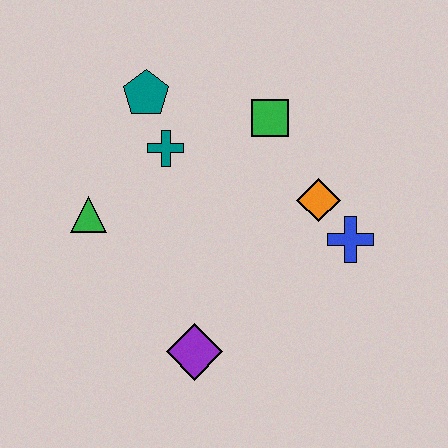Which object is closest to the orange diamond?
The blue cross is closest to the orange diamond.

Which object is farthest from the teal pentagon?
The purple diamond is farthest from the teal pentagon.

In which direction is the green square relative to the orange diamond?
The green square is above the orange diamond.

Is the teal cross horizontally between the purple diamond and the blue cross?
No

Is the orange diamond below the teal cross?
Yes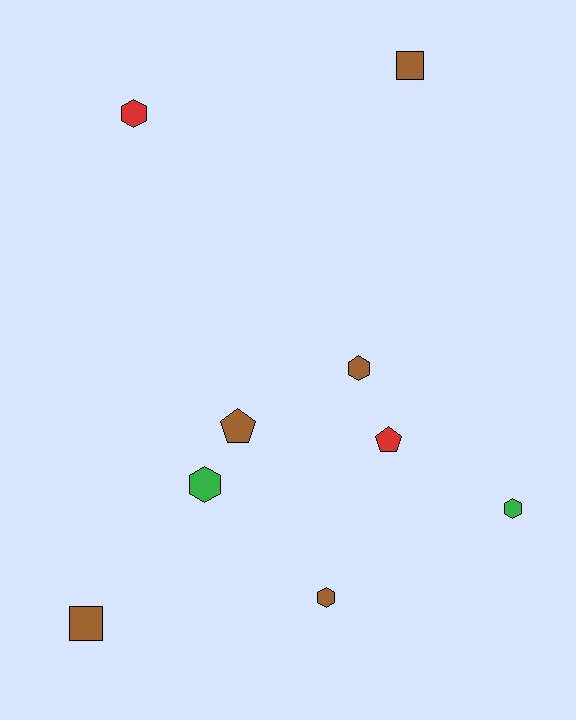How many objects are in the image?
There are 9 objects.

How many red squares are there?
There are no red squares.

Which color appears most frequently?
Brown, with 5 objects.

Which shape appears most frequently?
Hexagon, with 5 objects.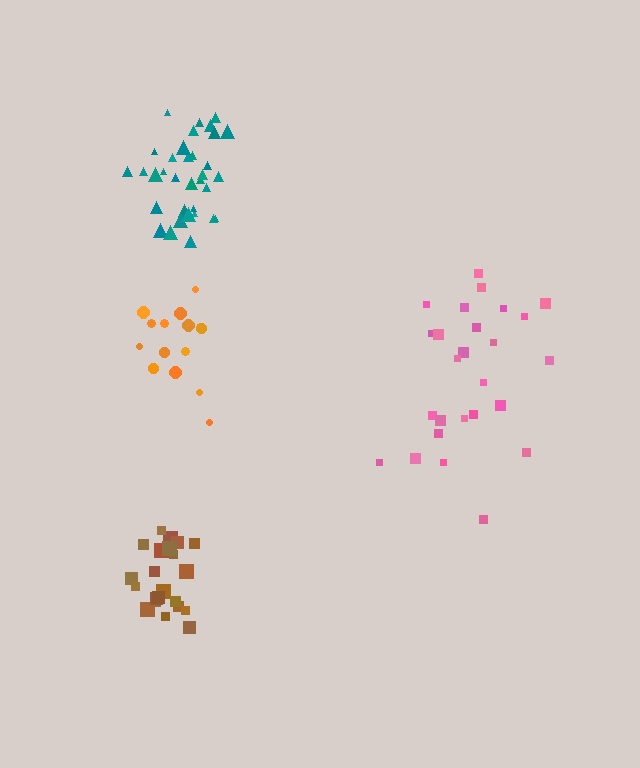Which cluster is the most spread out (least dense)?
Pink.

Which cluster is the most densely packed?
Teal.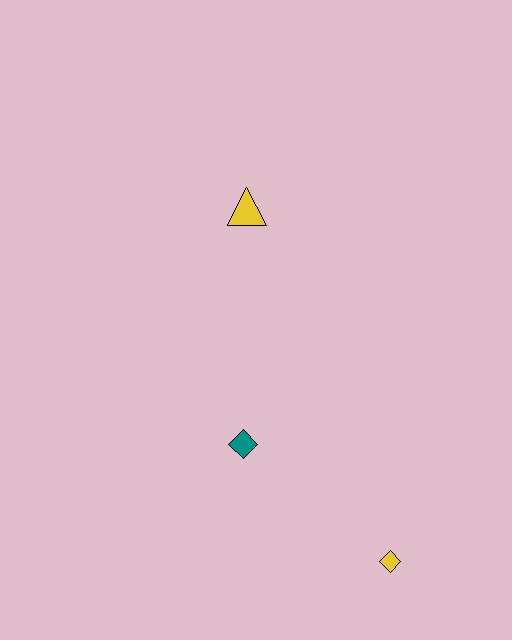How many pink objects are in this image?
There are no pink objects.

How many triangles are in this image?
There is 1 triangle.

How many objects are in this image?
There are 3 objects.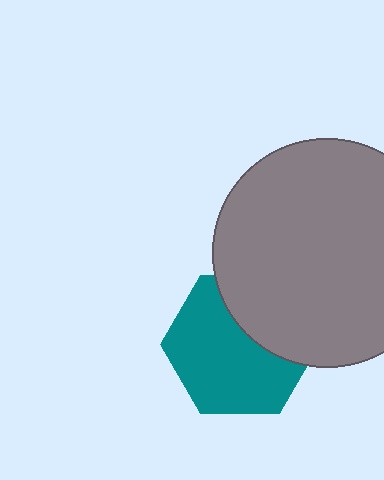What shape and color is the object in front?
The object in front is a gray circle.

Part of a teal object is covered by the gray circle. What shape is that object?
It is a hexagon.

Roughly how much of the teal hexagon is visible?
Most of it is visible (roughly 66%).